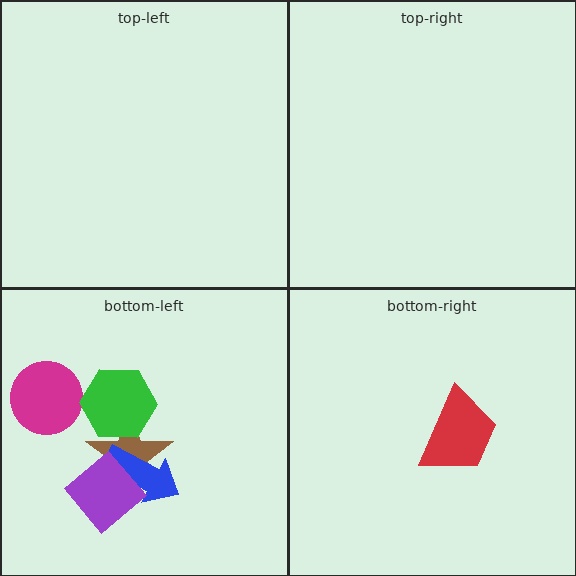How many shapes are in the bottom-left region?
5.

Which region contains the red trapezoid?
The bottom-right region.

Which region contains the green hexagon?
The bottom-left region.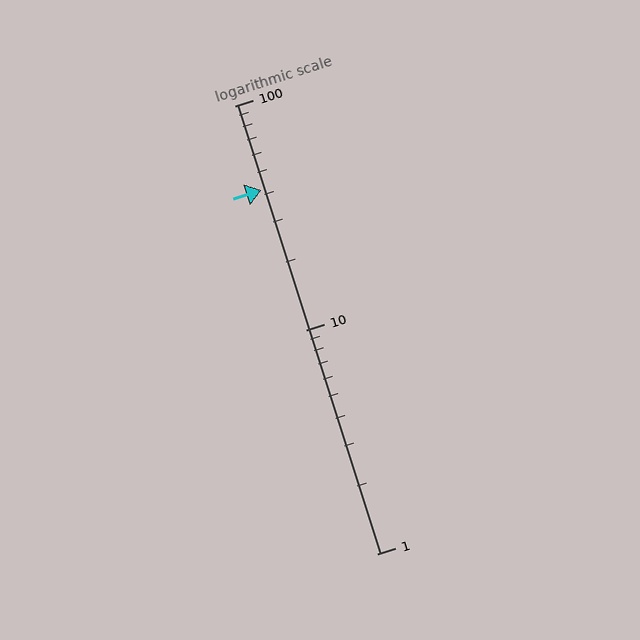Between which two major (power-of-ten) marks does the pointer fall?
The pointer is between 10 and 100.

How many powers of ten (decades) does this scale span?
The scale spans 2 decades, from 1 to 100.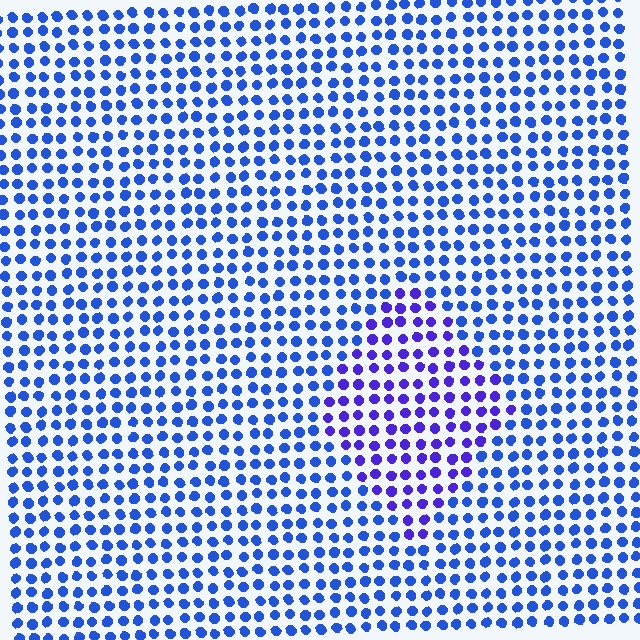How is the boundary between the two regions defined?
The boundary is defined purely by a slight shift in hue (about 30 degrees). Spacing, size, and orientation are identical on both sides.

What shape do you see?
I see a diamond.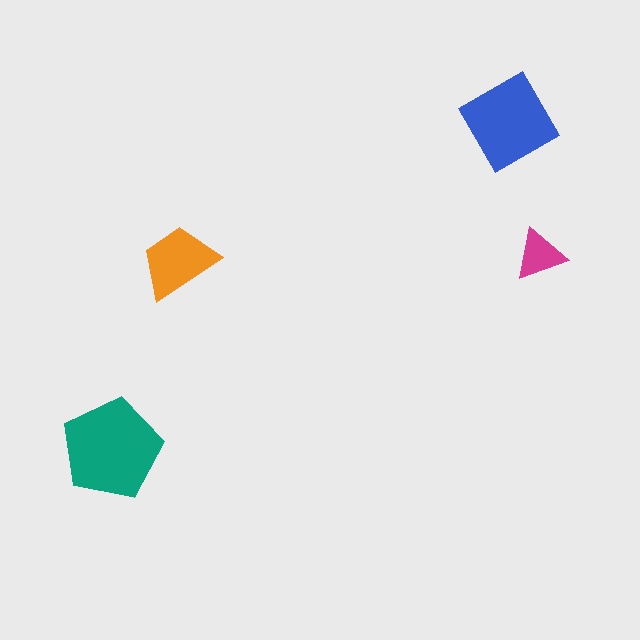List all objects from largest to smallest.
The teal pentagon, the blue diamond, the orange trapezoid, the magenta triangle.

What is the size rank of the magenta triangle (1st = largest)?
4th.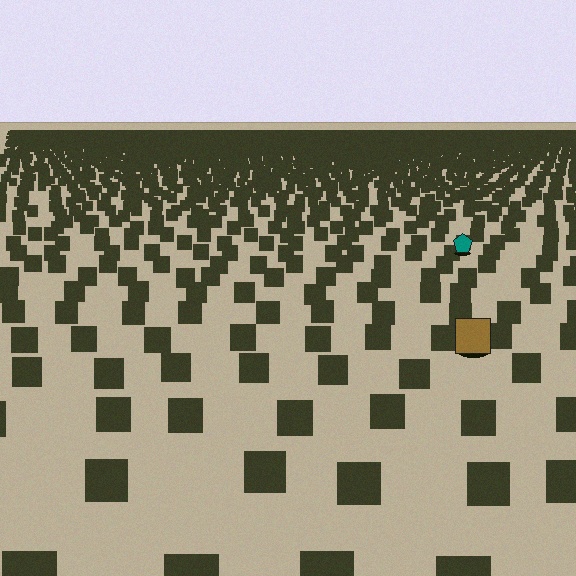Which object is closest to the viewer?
The brown square is closest. The texture marks near it are larger and more spread out.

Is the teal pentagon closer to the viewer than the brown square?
No. The brown square is closer — you can tell from the texture gradient: the ground texture is coarser near it.